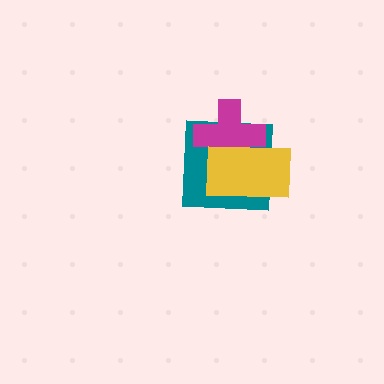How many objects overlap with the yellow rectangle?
2 objects overlap with the yellow rectangle.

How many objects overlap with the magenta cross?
2 objects overlap with the magenta cross.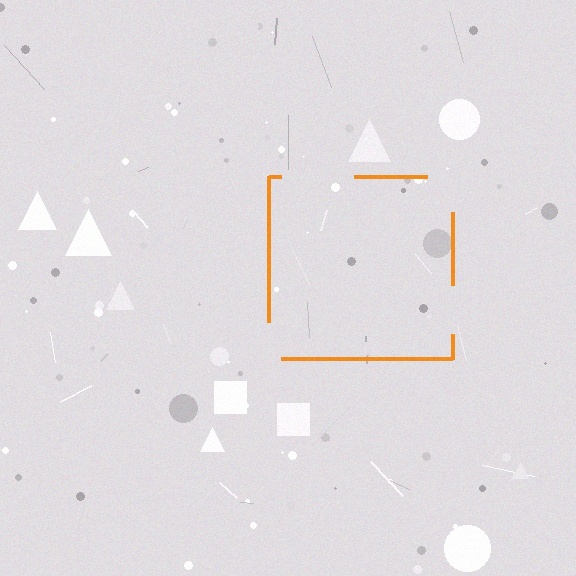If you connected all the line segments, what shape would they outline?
They would outline a square.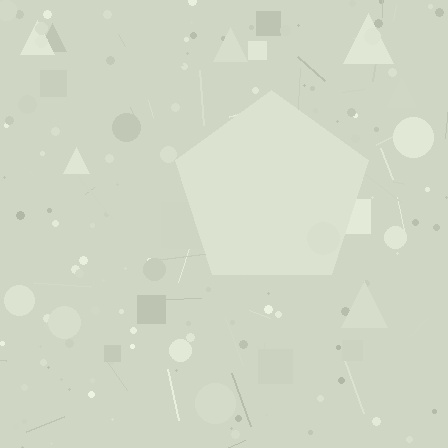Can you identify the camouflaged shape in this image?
The camouflaged shape is a pentagon.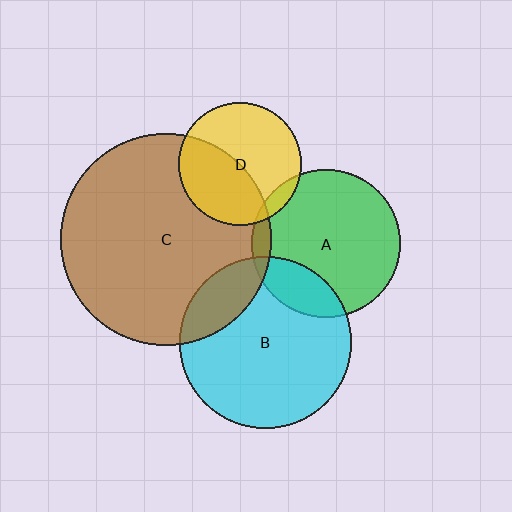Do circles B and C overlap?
Yes.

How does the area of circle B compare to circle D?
Approximately 1.9 times.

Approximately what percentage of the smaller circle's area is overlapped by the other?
Approximately 20%.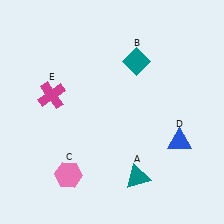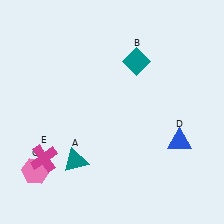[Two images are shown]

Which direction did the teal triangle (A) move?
The teal triangle (A) moved left.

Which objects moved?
The objects that moved are: the teal triangle (A), the pink hexagon (C), the magenta cross (E).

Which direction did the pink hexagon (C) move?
The pink hexagon (C) moved left.